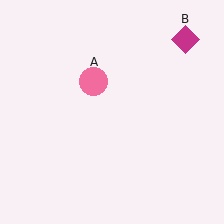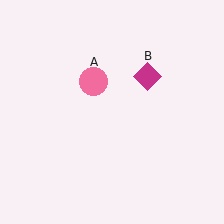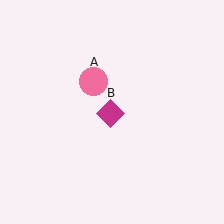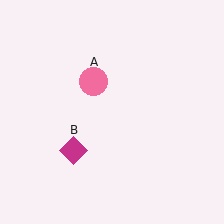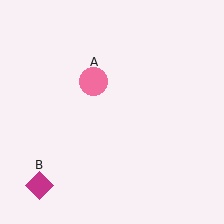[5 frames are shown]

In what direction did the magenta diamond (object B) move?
The magenta diamond (object B) moved down and to the left.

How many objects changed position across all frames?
1 object changed position: magenta diamond (object B).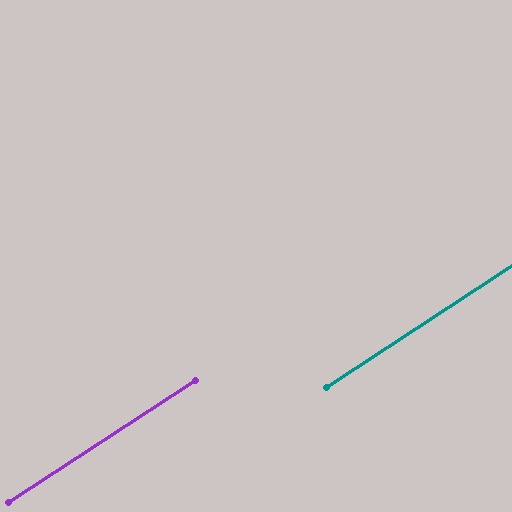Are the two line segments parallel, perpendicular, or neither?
Parallel — their directions differ by only 0.0°.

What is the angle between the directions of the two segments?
Approximately 0 degrees.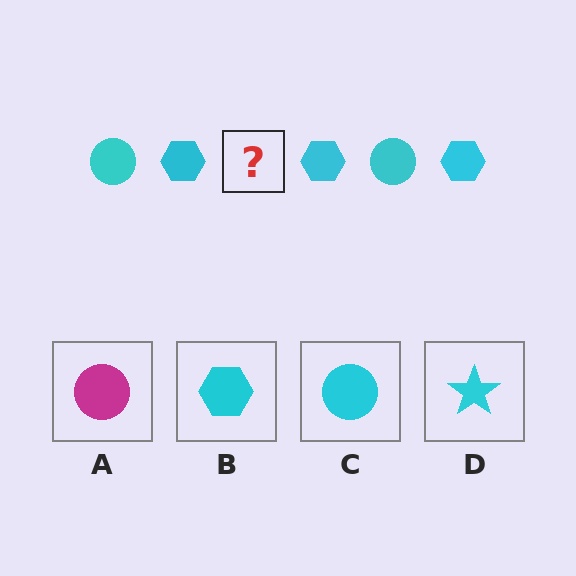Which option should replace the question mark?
Option C.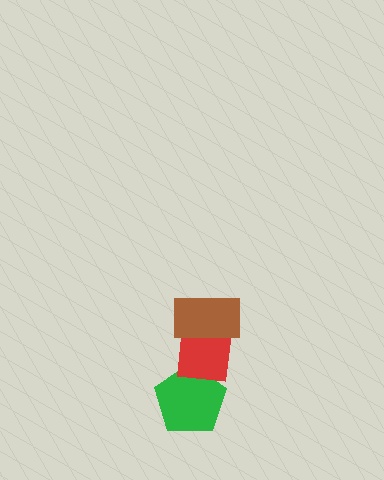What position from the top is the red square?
The red square is 2nd from the top.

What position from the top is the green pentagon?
The green pentagon is 3rd from the top.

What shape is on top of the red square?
The brown rectangle is on top of the red square.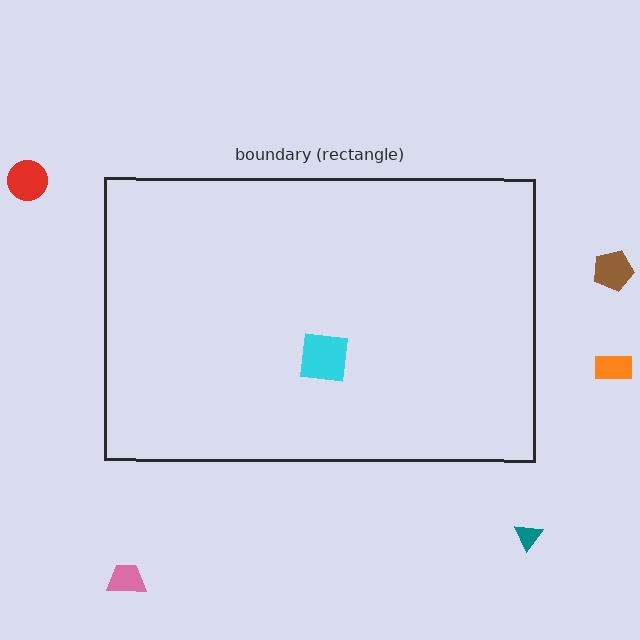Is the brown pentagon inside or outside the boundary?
Outside.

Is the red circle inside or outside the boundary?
Outside.